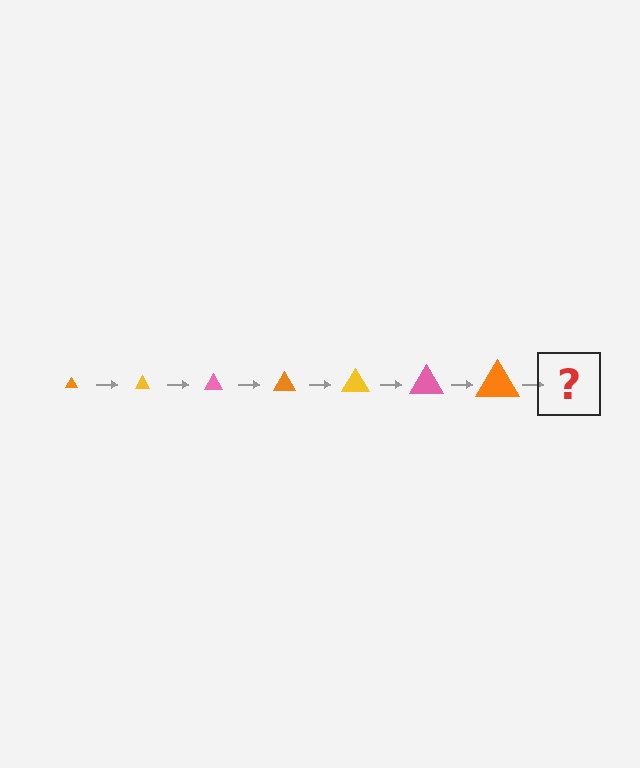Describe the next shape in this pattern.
It should be a yellow triangle, larger than the previous one.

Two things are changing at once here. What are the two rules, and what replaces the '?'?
The two rules are that the triangle grows larger each step and the color cycles through orange, yellow, and pink. The '?' should be a yellow triangle, larger than the previous one.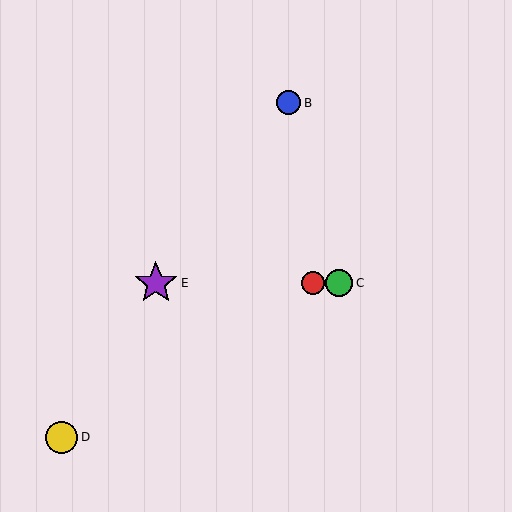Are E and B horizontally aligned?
No, E is at y≈283 and B is at y≈103.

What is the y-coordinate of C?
Object C is at y≈283.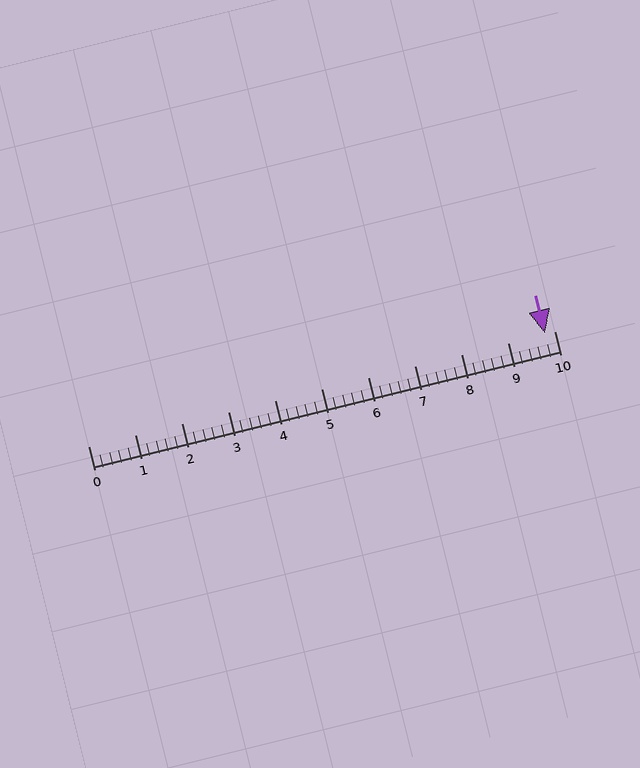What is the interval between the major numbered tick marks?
The major tick marks are spaced 1 units apart.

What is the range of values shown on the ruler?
The ruler shows values from 0 to 10.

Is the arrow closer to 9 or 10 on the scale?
The arrow is closer to 10.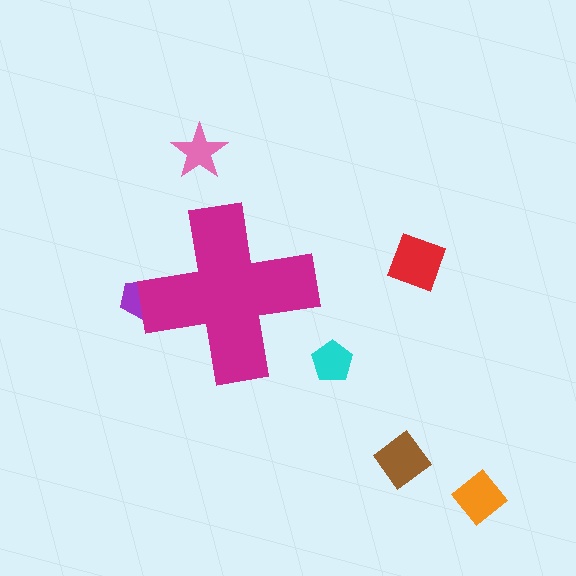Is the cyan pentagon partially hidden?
No, the cyan pentagon is fully visible.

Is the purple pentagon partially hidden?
Yes, the purple pentagon is partially hidden behind the magenta cross.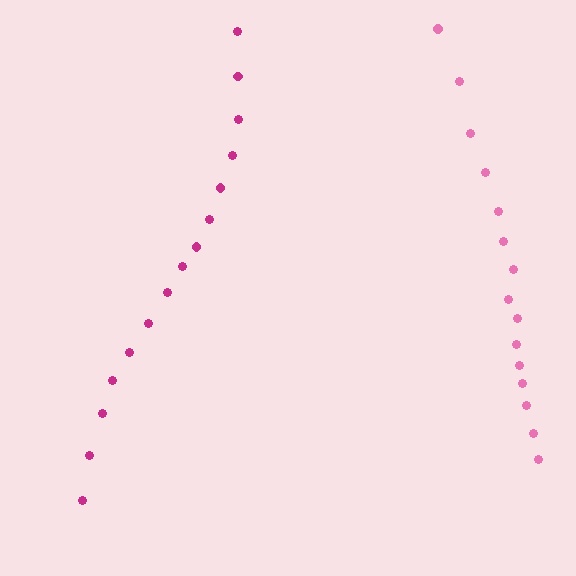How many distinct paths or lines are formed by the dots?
There are 2 distinct paths.